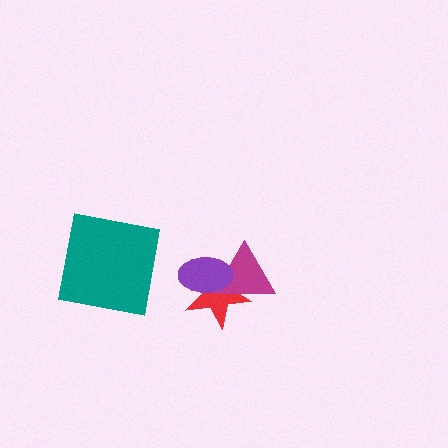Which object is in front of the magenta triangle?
The purple ellipse is in front of the magenta triangle.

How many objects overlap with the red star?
2 objects overlap with the red star.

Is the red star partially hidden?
Yes, it is partially covered by another shape.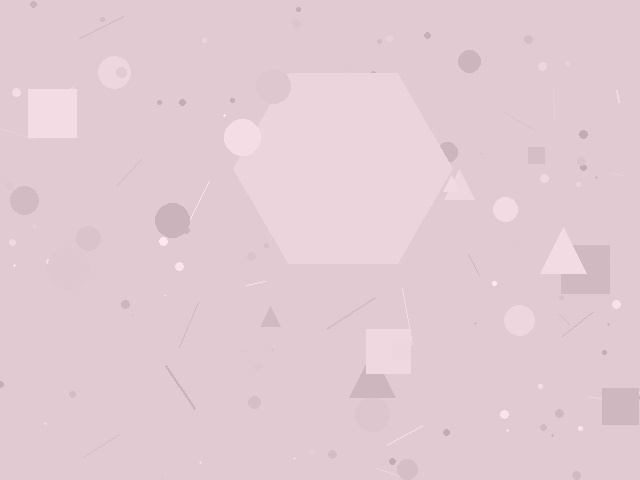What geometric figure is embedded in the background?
A hexagon is embedded in the background.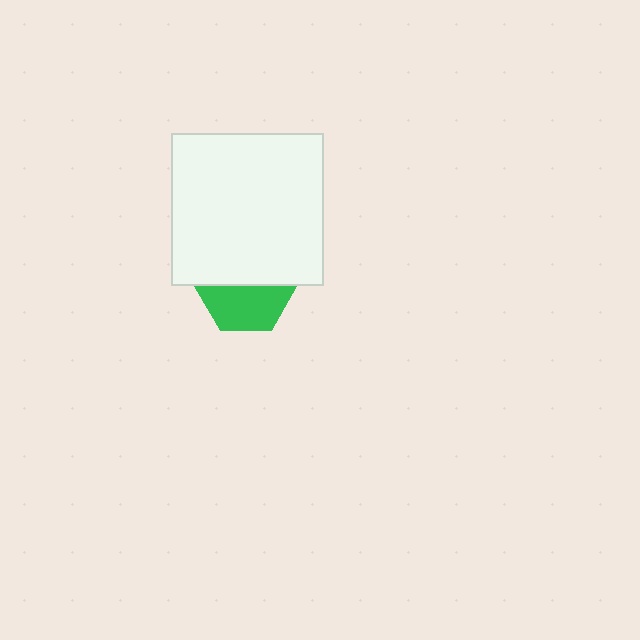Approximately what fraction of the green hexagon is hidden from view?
Roughly 49% of the green hexagon is hidden behind the white square.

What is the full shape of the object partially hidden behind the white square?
The partially hidden object is a green hexagon.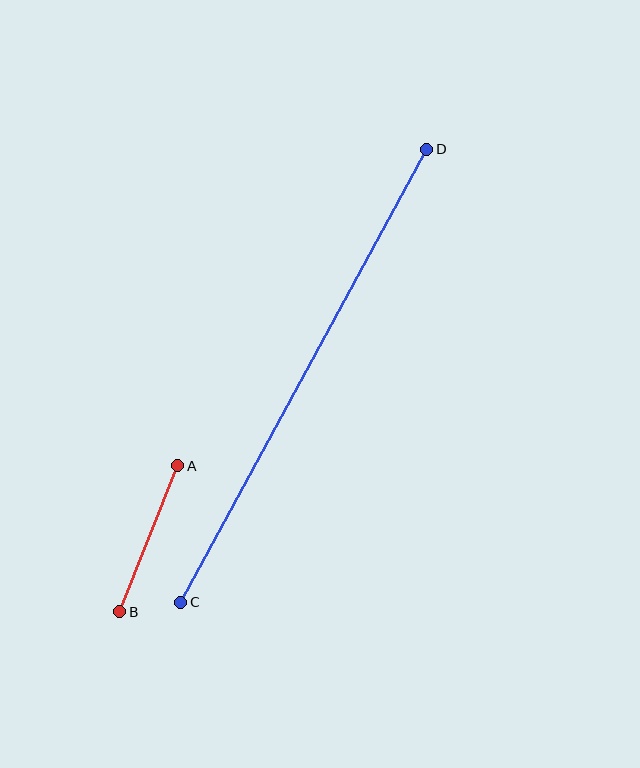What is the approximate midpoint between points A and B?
The midpoint is at approximately (149, 539) pixels.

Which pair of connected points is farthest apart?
Points C and D are farthest apart.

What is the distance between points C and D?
The distance is approximately 515 pixels.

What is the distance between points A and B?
The distance is approximately 157 pixels.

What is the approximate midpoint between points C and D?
The midpoint is at approximately (304, 376) pixels.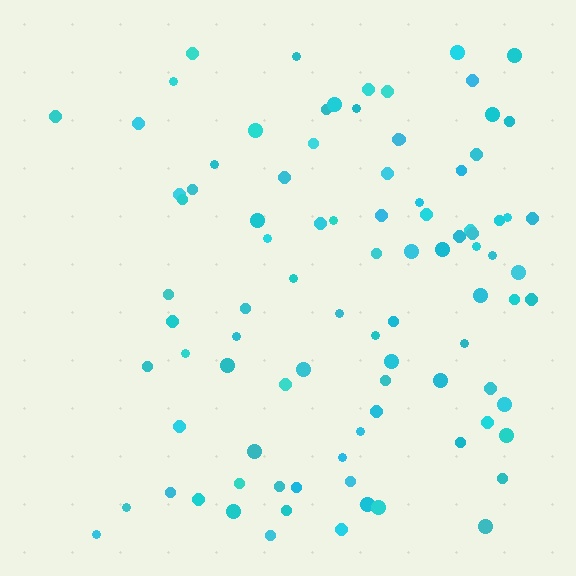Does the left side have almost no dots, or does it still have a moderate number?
Still a moderate number, just noticeably fewer than the right.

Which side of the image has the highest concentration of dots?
The right.